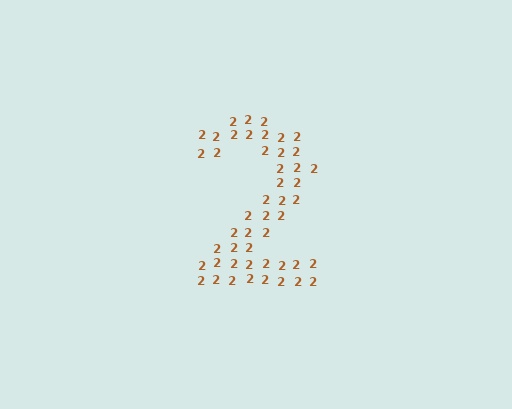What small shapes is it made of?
It is made of small digit 2's.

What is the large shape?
The large shape is the digit 2.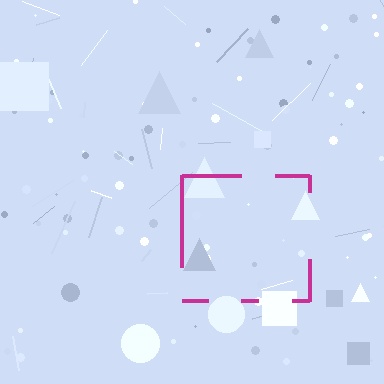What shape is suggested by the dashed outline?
The dashed outline suggests a square.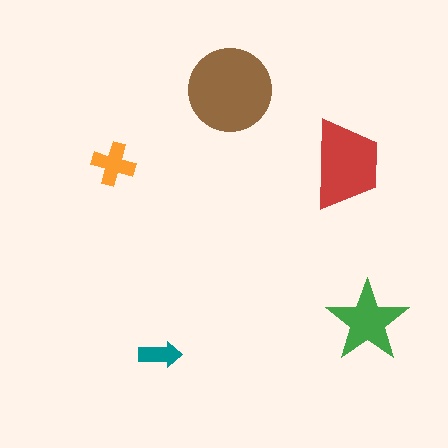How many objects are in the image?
There are 5 objects in the image.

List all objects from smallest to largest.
The teal arrow, the orange cross, the green star, the red trapezoid, the brown circle.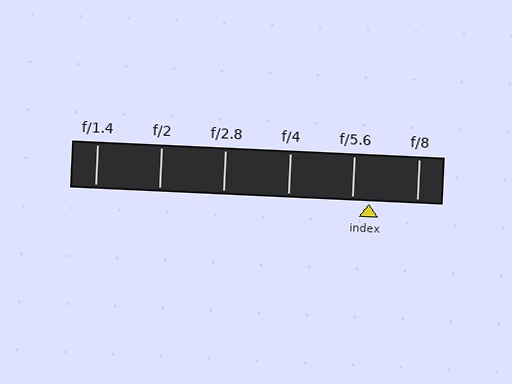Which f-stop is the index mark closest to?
The index mark is closest to f/5.6.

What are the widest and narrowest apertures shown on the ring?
The widest aperture shown is f/1.4 and the narrowest is f/8.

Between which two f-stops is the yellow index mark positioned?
The index mark is between f/5.6 and f/8.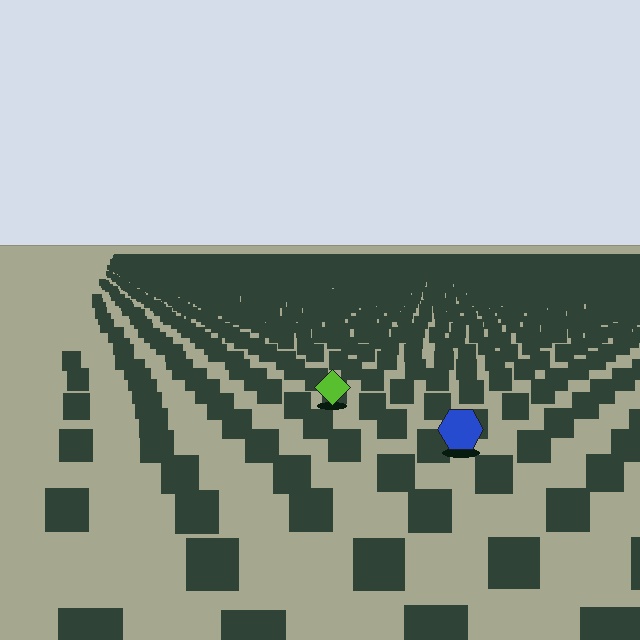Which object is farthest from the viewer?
The lime diamond is farthest from the viewer. It appears smaller and the ground texture around it is denser.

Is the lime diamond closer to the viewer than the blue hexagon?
No. The blue hexagon is closer — you can tell from the texture gradient: the ground texture is coarser near it.